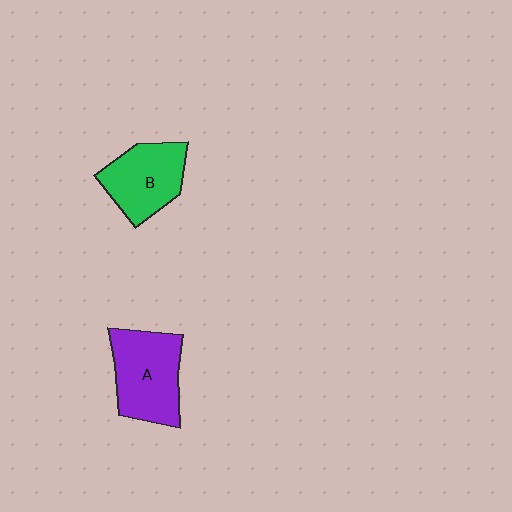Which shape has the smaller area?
Shape B (green).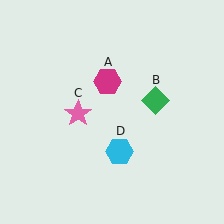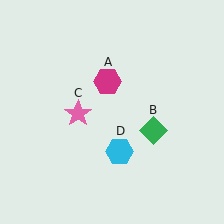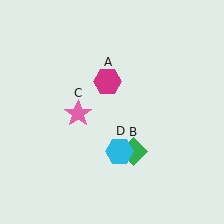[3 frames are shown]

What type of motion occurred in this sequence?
The green diamond (object B) rotated clockwise around the center of the scene.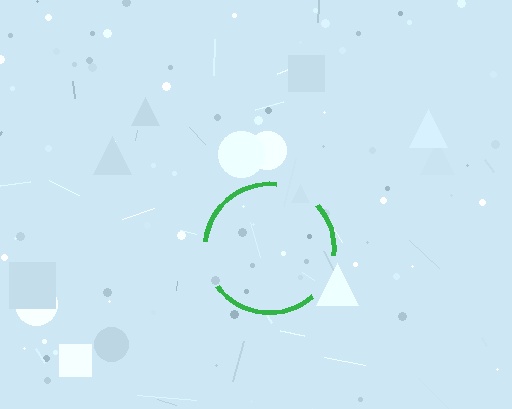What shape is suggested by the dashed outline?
The dashed outline suggests a circle.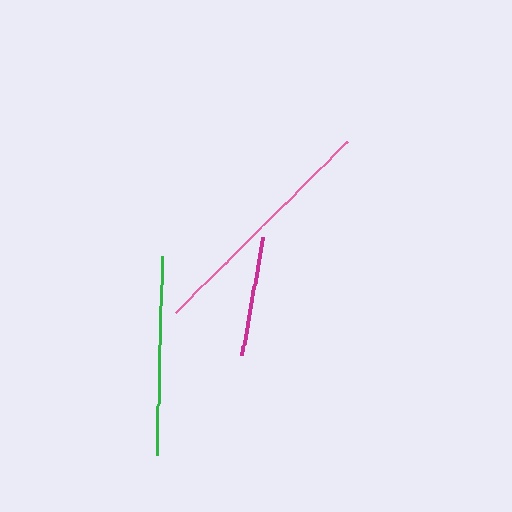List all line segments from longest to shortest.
From longest to shortest: pink, green, magenta.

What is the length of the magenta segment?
The magenta segment is approximately 120 pixels long.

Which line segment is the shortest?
The magenta line is the shortest at approximately 120 pixels.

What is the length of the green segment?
The green segment is approximately 199 pixels long.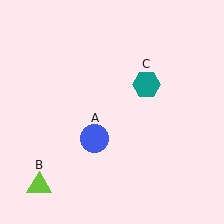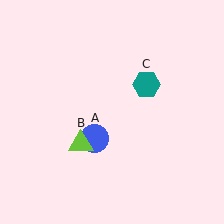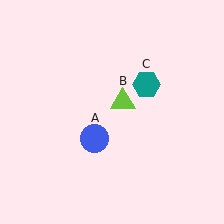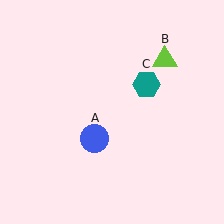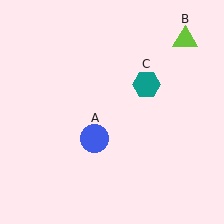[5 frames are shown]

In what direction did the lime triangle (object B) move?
The lime triangle (object B) moved up and to the right.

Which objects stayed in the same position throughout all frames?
Blue circle (object A) and teal hexagon (object C) remained stationary.